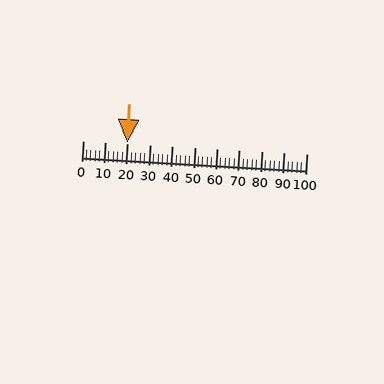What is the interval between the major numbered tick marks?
The major tick marks are spaced 10 units apart.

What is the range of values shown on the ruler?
The ruler shows values from 0 to 100.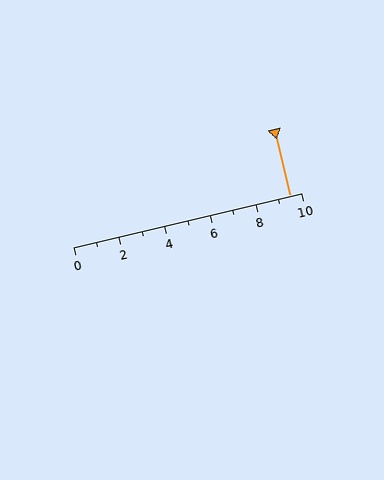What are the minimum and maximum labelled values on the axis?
The axis runs from 0 to 10.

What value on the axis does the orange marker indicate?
The marker indicates approximately 9.5.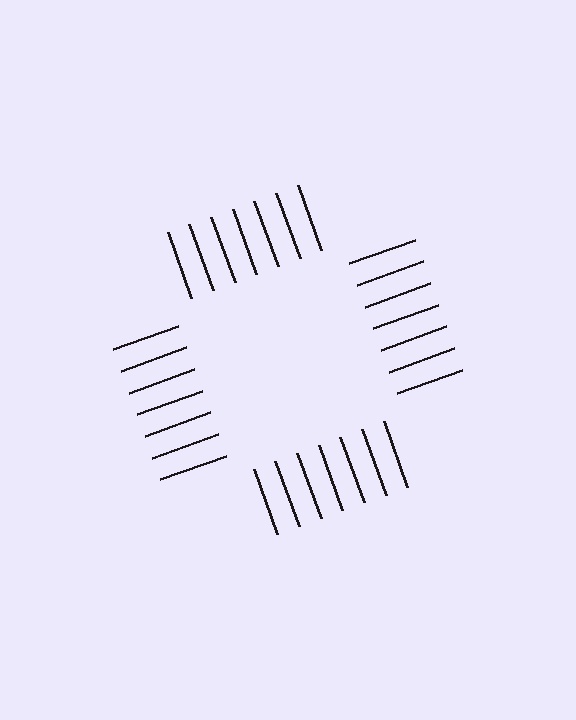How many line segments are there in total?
28 — 7 along each of the 4 edges.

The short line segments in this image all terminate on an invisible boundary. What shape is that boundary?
An illusory square — the line segments terminate on its edges but no continuous stroke is drawn.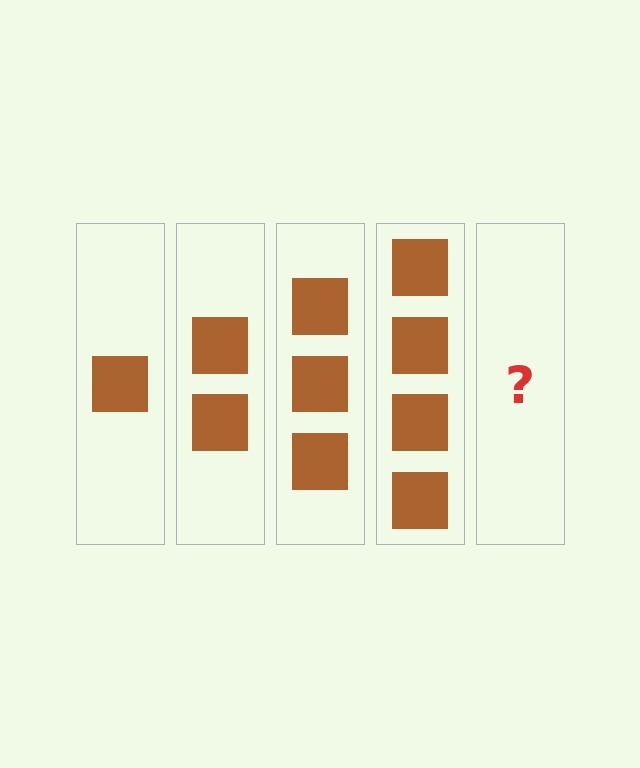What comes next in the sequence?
The next element should be 5 squares.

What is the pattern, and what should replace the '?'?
The pattern is that each step adds one more square. The '?' should be 5 squares.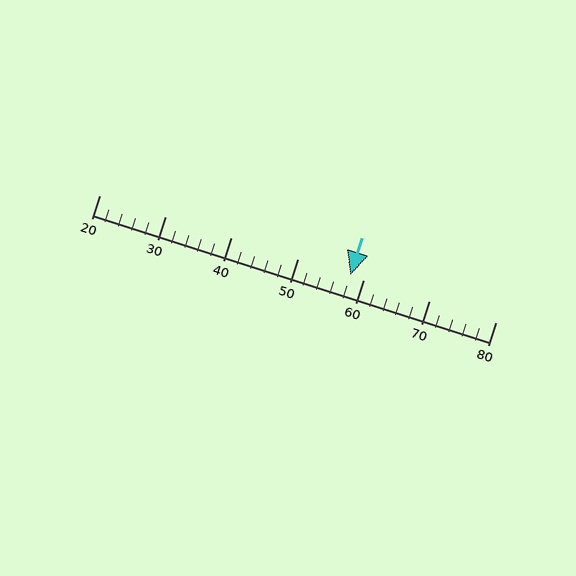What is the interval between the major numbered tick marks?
The major tick marks are spaced 10 units apart.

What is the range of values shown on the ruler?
The ruler shows values from 20 to 80.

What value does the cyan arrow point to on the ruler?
The cyan arrow points to approximately 58.